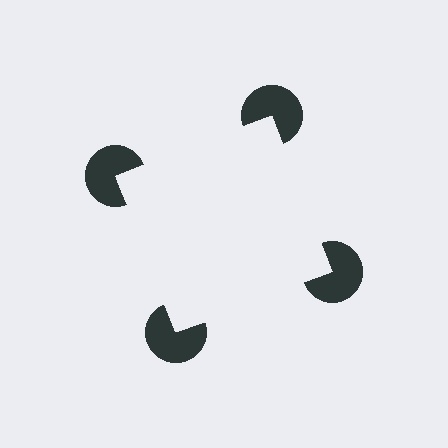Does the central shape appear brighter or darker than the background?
It typically appears slightly brighter than the background, even though no actual brightness change is drawn.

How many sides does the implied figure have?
4 sides.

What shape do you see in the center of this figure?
An illusory square — its edges are inferred from the aligned wedge cuts in the pac-man discs, not physically drawn.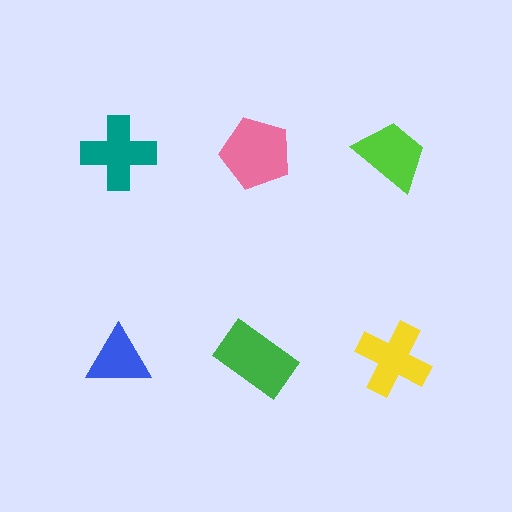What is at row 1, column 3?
A lime trapezoid.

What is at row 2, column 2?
A green rectangle.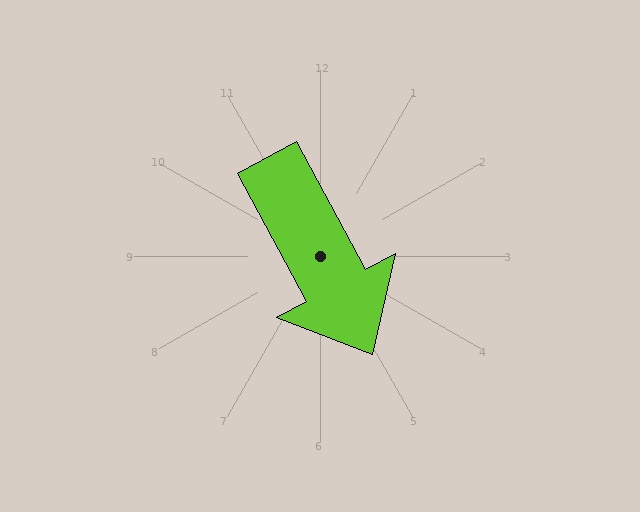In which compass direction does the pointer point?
Southeast.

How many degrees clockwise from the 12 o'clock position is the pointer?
Approximately 152 degrees.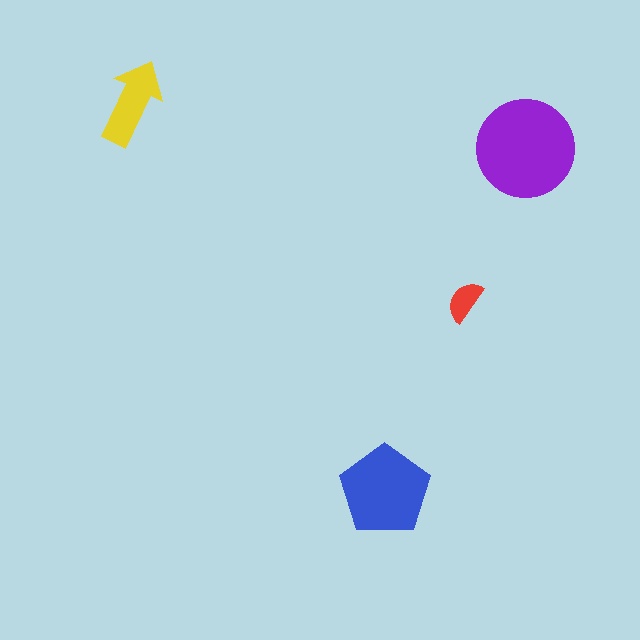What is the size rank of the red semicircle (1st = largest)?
4th.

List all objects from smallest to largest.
The red semicircle, the yellow arrow, the blue pentagon, the purple circle.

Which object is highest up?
The yellow arrow is topmost.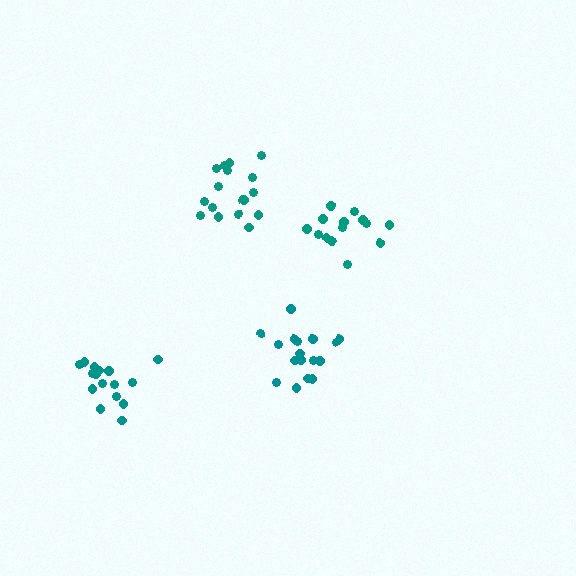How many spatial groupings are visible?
There are 4 spatial groupings.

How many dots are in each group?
Group 1: 17 dots, Group 2: 17 dots, Group 3: 18 dots, Group 4: 14 dots (66 total).